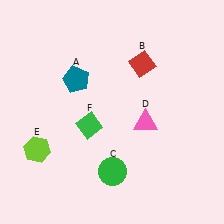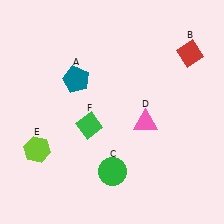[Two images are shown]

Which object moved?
The red diamond (B) moved right.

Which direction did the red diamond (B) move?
The red diamond (B) moved right.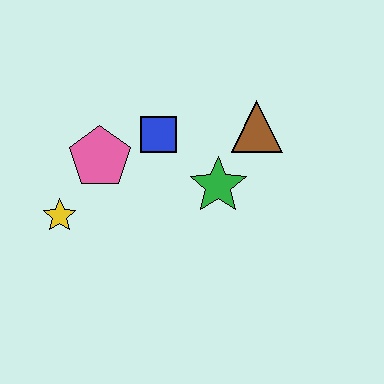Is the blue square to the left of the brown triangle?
Yes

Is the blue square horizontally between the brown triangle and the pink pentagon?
Yes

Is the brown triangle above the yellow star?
Yes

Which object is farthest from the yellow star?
The brown triangle is farthest from the yellow star.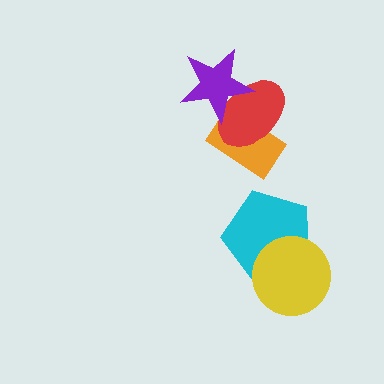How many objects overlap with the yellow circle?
1 object overlaps with the yellow circle.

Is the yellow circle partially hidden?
No, no other shape covers it.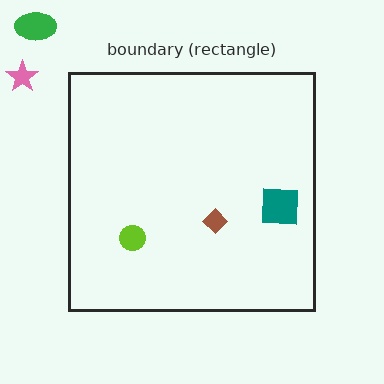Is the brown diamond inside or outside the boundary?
Inside.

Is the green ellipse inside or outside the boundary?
Outside.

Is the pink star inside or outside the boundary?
Outside.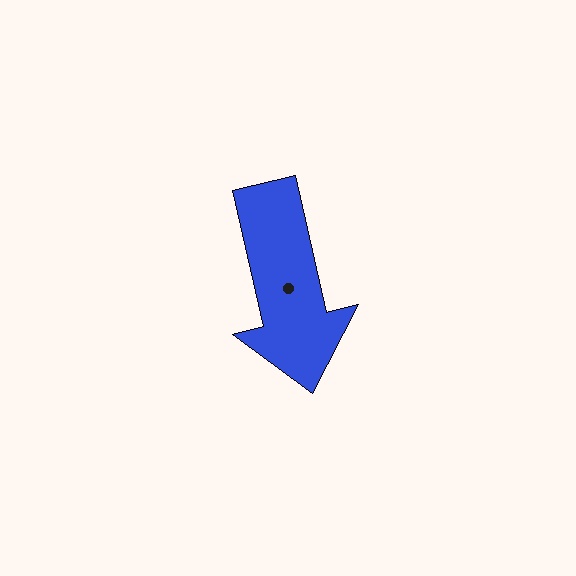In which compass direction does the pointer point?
South.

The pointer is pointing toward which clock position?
Roughly 6 o'clock.